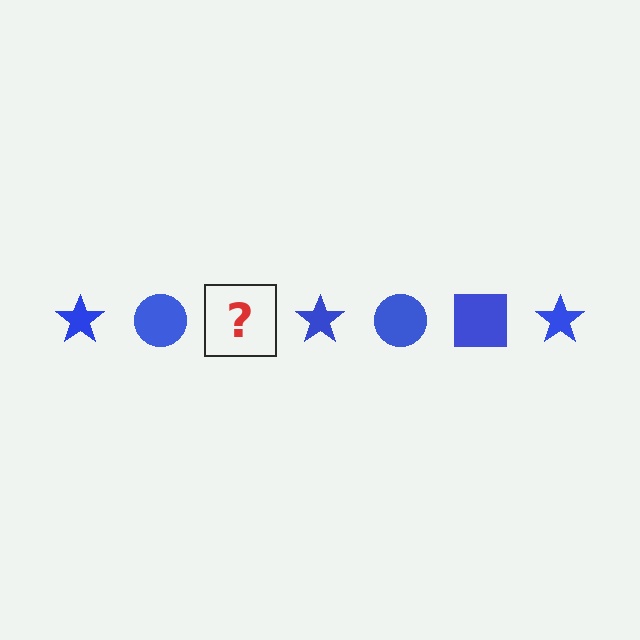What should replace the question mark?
The question mark should be replaced with a blue square.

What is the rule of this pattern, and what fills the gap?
The rule is that the pattern cycles through star, circle, square shapes in blue. The gap should be filled with a blue square.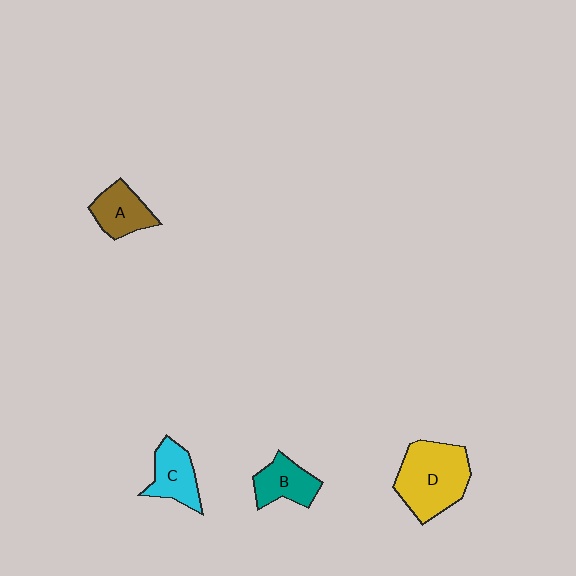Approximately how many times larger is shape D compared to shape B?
Approximately 1.9 times.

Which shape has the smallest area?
Shape B (teal).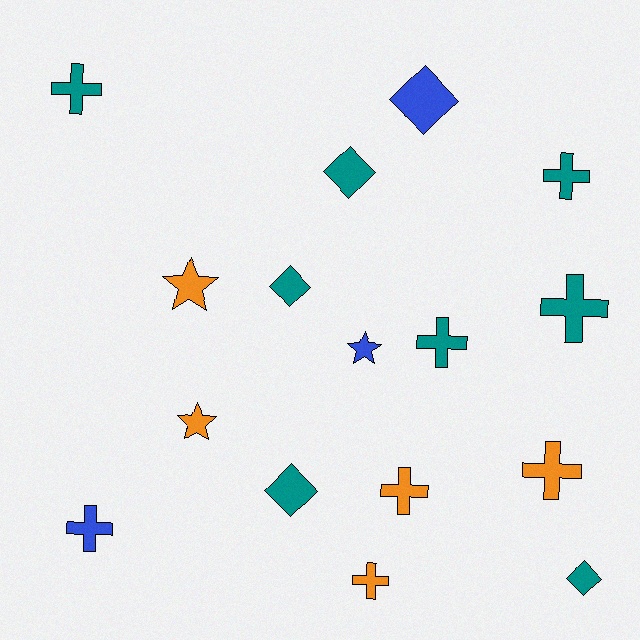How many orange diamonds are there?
There are no orange diamonds.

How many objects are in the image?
There are 16 objects.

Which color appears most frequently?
Teal, with 8 objects.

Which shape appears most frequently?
Cross, with 8 objects.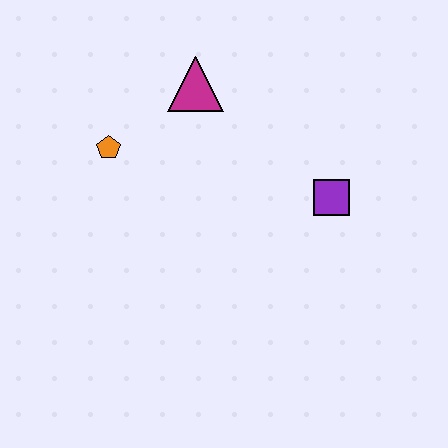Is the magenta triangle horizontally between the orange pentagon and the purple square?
Yes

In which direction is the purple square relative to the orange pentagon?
The purple square is to the right of the orange pentagon.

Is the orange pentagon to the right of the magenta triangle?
No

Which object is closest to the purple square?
The magenta triangle is closest to the purple square.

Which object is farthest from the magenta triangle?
The purple square is farthest from the magenta triangle.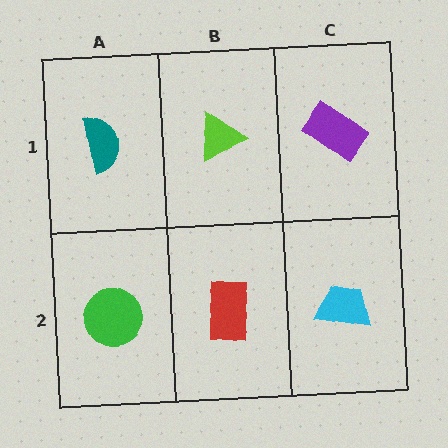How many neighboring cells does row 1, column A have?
2.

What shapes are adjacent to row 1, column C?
A cyan trapezoid (row 2, column C), a lime triangle (row 1, column B).